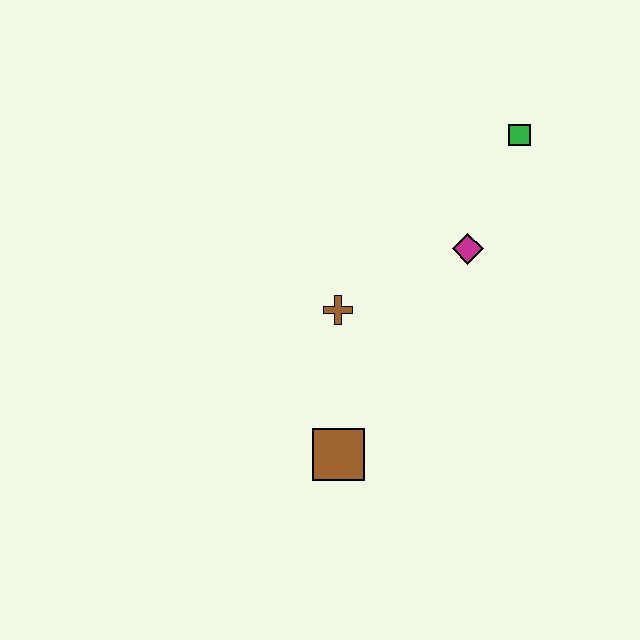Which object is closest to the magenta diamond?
The green square is closest to the magenta diamond.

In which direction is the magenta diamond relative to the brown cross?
The magenta diamond is to the right of the brown cross.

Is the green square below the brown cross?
No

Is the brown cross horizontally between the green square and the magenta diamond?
No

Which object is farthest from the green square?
The brown square is farthest from the green square.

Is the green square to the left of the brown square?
No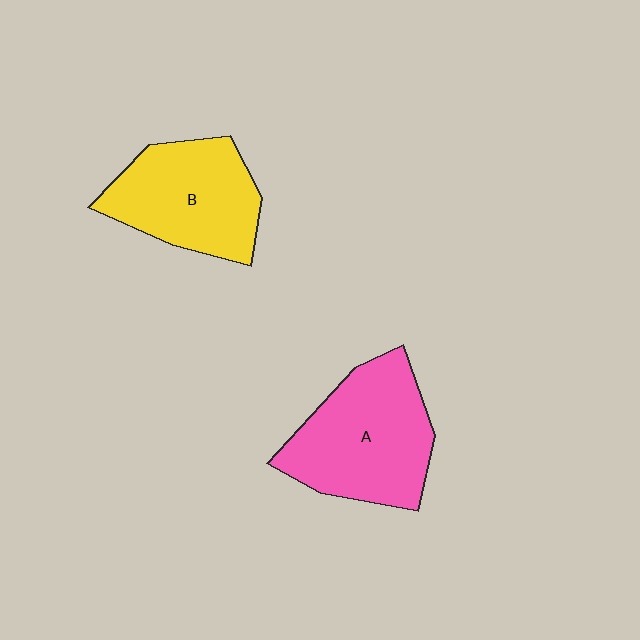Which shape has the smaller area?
Shape B (yellow).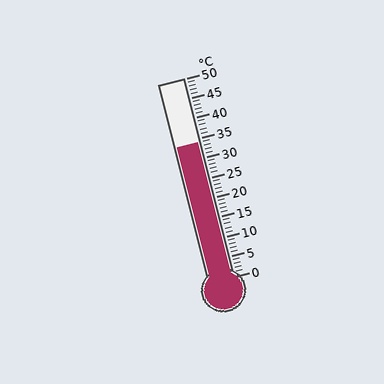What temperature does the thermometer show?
The thermometer shows approximately 34°C.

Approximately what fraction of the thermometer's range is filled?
The thermometer is filled to approximately 70% of its range.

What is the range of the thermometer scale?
The thermometer scale ranges from 0°C to 50°C.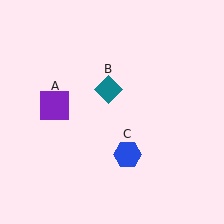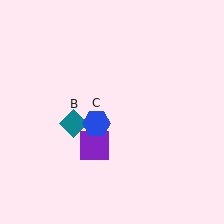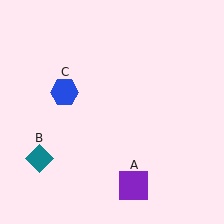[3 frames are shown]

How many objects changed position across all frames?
3 objects changed position: purple square (object A), teal diamond (object B), blue hexagon (object C).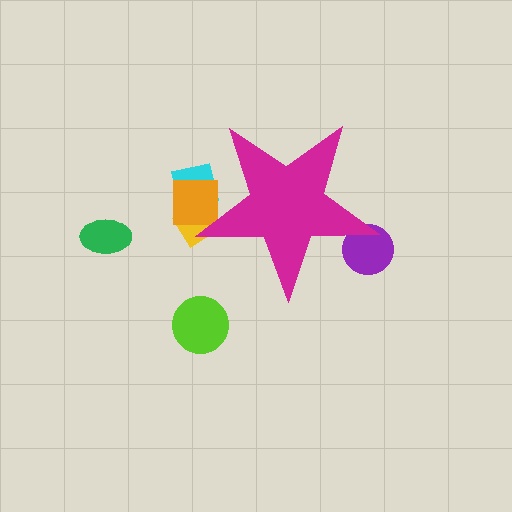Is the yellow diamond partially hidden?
Yes, the yellow diamond is partially hidden behind the magenta star.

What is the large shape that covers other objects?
A magenta star.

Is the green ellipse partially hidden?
No, the green ellipse is fully visible.